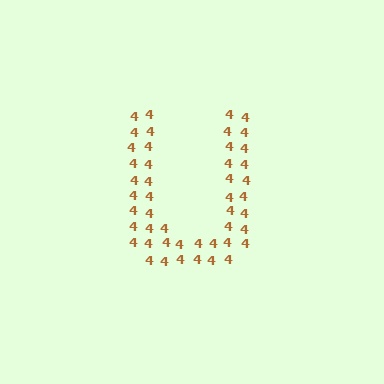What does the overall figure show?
The overall figure shows the letter U.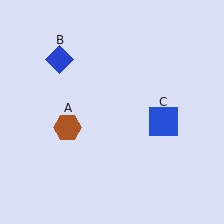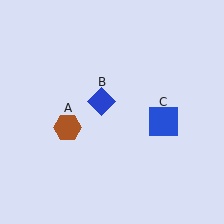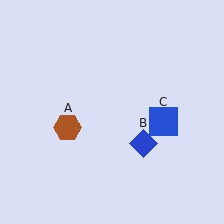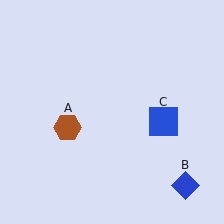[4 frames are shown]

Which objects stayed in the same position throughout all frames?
Brown hexagon (object A) and blue square (object C) remained stationary.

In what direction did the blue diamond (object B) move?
The blue diamond (object B) moved down and to the right.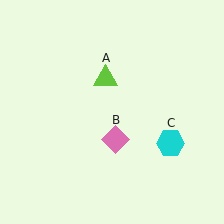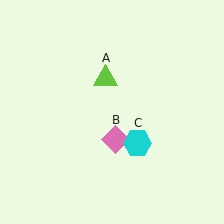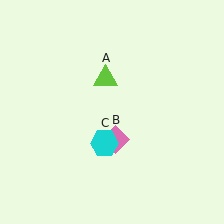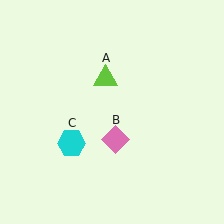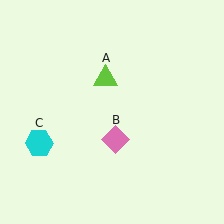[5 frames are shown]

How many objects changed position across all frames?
1 object changed position: cyan hexagon (object C).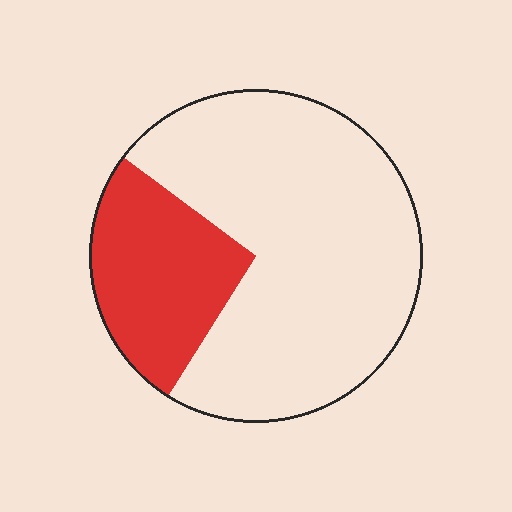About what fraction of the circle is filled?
About one quarter (1/4).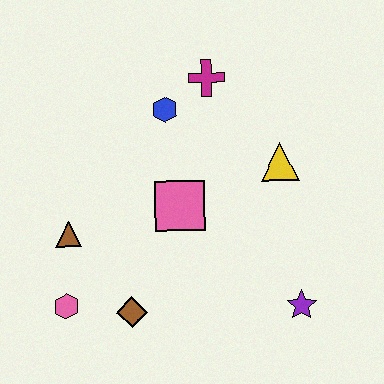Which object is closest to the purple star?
The yellow triangle is closest to the purple star.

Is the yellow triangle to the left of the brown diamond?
No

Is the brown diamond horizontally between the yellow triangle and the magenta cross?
No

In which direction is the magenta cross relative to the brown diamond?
The magenta cross is above the brown diamond.